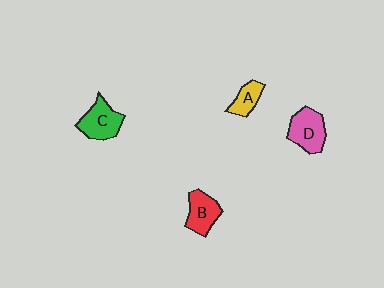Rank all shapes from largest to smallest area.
From largest to smallest: D (pink), C (green), B (red), A (yellow).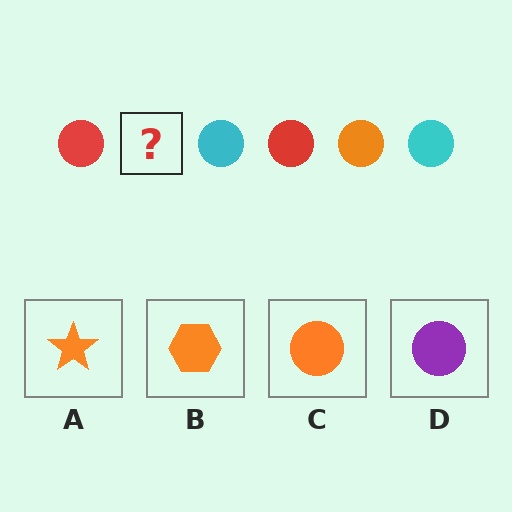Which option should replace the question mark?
Option C.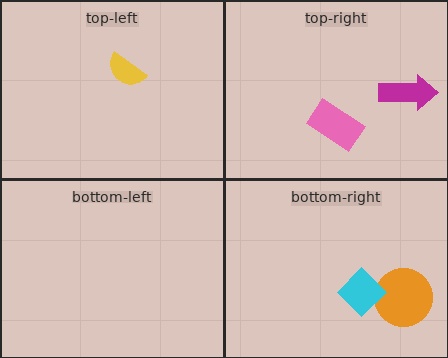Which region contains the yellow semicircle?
The top-left region.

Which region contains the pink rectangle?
The top-right region.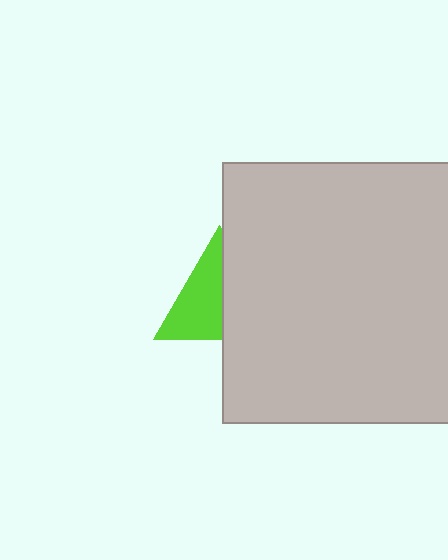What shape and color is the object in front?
The object in front is a light gray rectangle.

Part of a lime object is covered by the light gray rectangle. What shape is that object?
It is a triangle.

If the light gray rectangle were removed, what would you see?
You would see the complete lime triangle.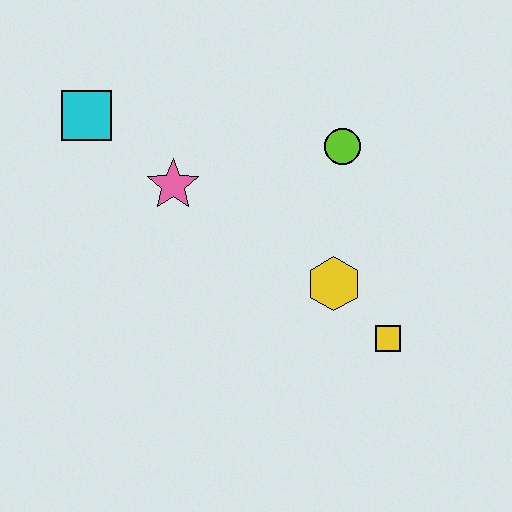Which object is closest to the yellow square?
The yellow hexagon is closest to the yellow square.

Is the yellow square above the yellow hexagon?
No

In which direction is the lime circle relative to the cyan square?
The lime circle is to the right of the cyan square.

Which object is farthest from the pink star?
The yellow square is farthest from the pink star.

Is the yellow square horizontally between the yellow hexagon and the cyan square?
No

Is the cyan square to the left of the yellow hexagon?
Yes